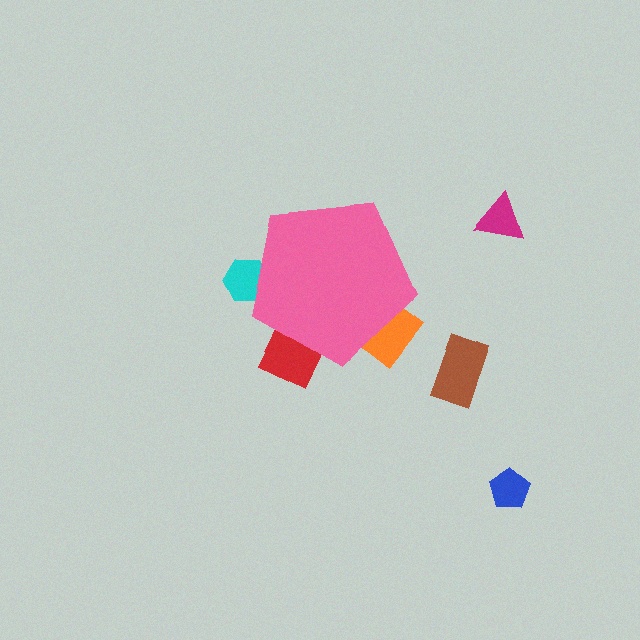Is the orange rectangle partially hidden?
Yes, the orange rectangle is partially hidden behind the pink pentagon.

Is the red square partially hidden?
Yes, the red square is partially hidden behind the pink pentagon.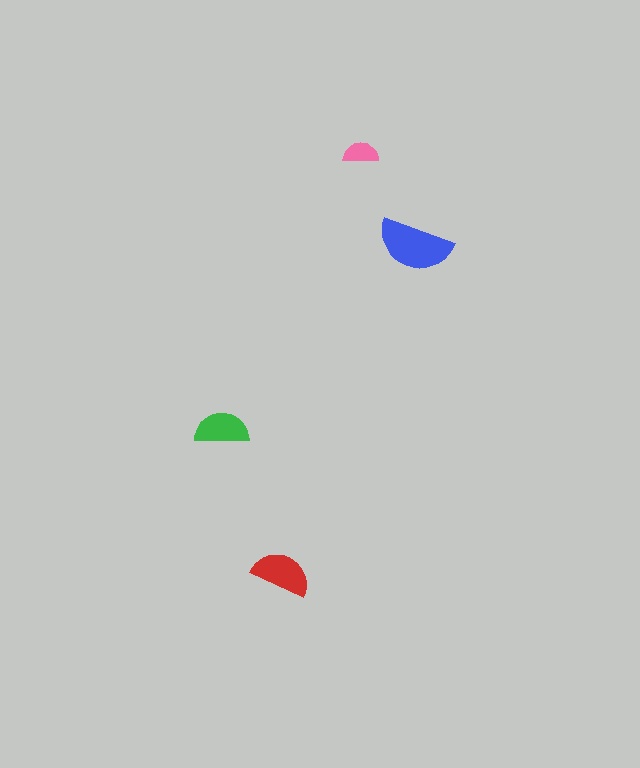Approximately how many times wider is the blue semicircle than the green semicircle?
About 1.5 times wider.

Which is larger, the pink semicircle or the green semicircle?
The green one.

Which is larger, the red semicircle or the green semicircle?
The red one.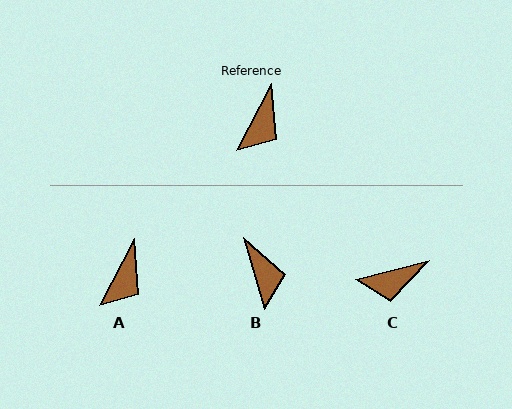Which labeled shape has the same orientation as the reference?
A.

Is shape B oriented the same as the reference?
No, it is off by about 44 degrees.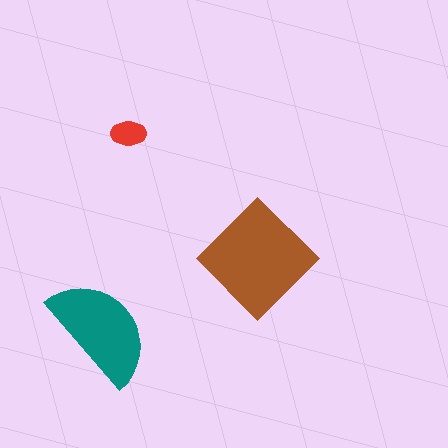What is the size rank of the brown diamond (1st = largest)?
1st.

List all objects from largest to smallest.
The brown diamond, the teal semicircle, the red ellipse.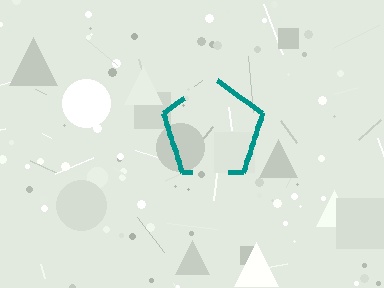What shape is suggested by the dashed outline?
The dashed outline suggests a pentagon.